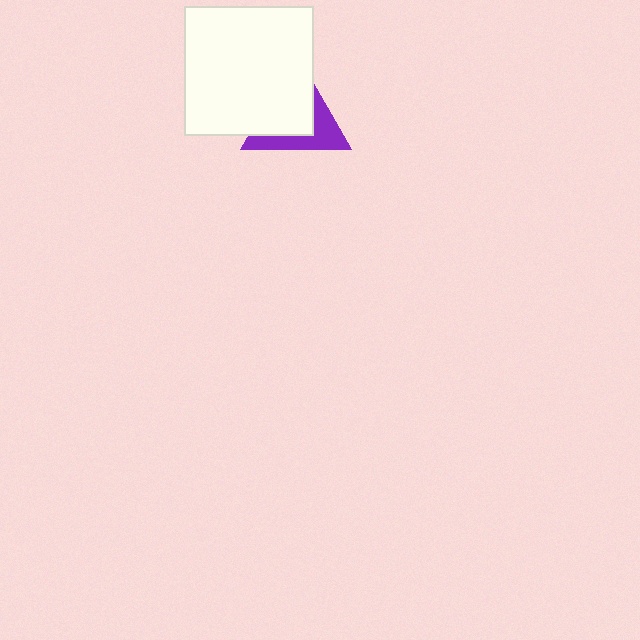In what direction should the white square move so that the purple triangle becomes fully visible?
The white square should move toward the upper-left. That is the shortest direction to clear the overlap and leave the purple triangle fully visible.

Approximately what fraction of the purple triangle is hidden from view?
Roughly 58% of the purple triangle is hidden behind the white square.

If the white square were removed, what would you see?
You would see the complete purple triangle.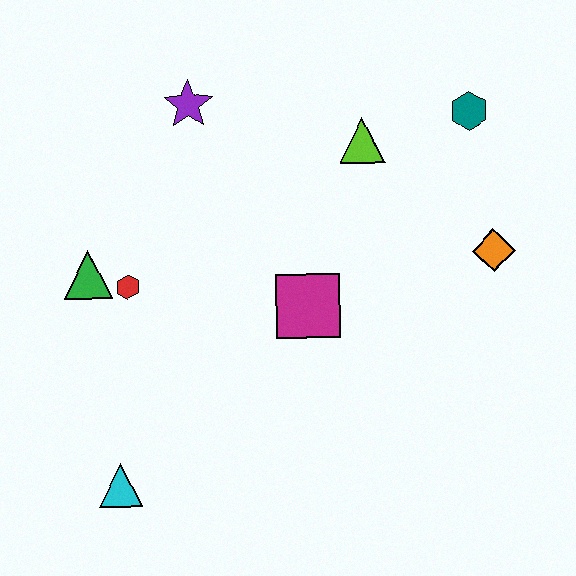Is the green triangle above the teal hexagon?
No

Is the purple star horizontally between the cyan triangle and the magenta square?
Yes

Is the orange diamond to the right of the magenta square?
Yes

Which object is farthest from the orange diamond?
The cyan triangle is farthest from the orange diamond.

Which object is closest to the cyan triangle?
The red hexagon is closest to the cyan triangle.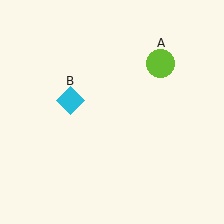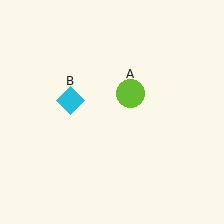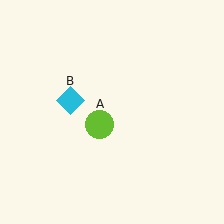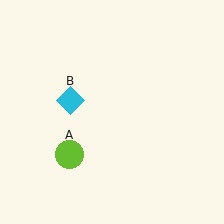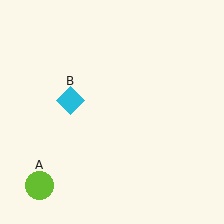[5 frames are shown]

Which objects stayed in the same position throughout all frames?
Cyan diamond (object B) remained stationary.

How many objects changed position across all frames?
1 object changed position: lime circle (object A).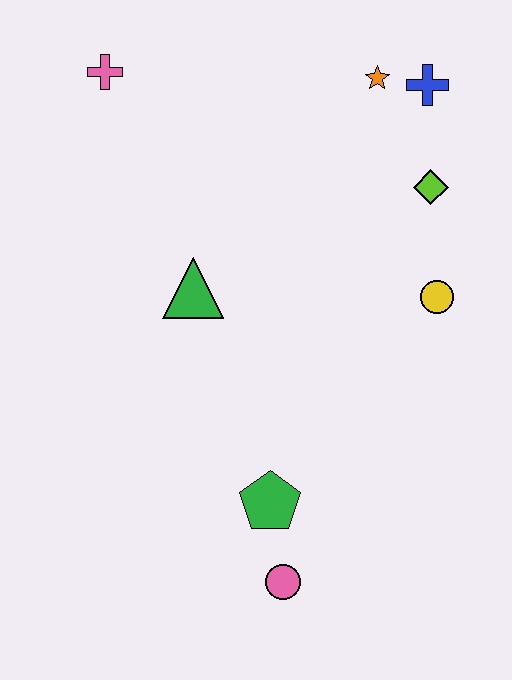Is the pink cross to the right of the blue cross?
No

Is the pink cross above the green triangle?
Yes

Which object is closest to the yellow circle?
The lime diamond is closest to the yellow circle.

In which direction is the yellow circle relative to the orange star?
The yellow circle is below the orange star.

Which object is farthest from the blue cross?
The pink circle is farthest from the blue cross.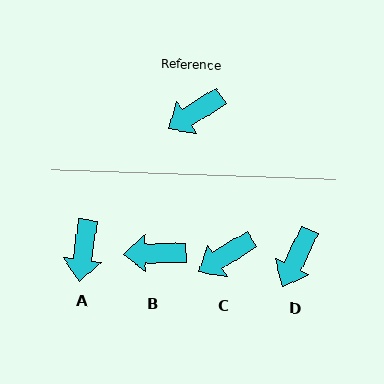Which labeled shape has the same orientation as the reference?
C.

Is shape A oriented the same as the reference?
No, it is off by about 50 degrees.